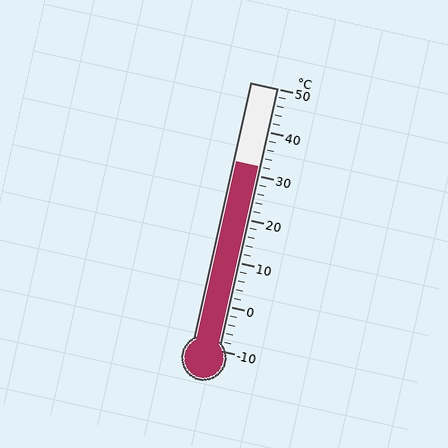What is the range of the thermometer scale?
The thermometer scale ranges from -10°C to 50°C.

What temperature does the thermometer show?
The thermometer shows approximately 32°C.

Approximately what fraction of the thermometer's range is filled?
The thermometer is filled to approximately 70% of its range.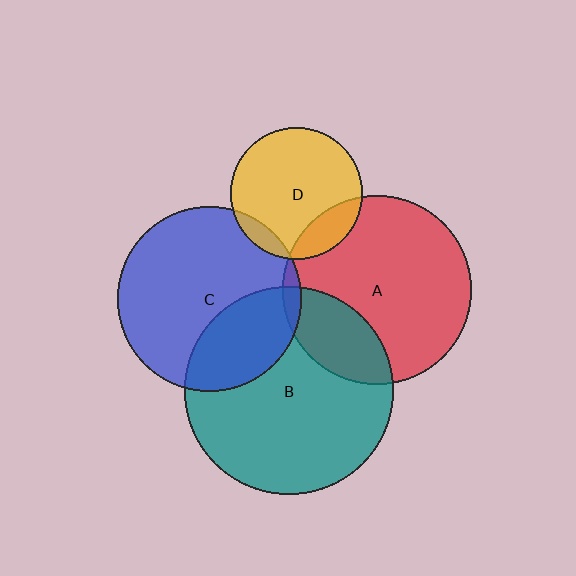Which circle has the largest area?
Circle B (teal).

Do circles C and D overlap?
Yes.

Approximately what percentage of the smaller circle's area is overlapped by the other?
Approximately 10%.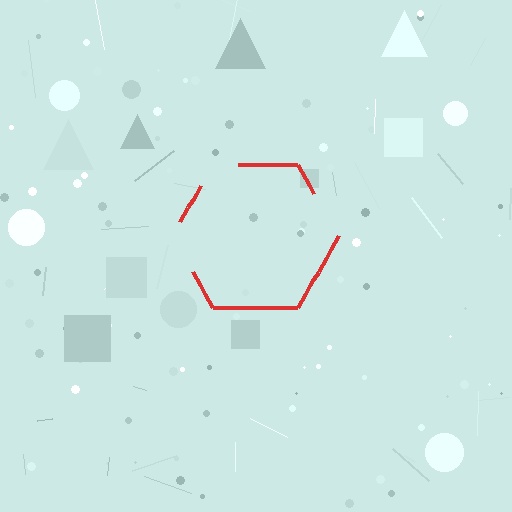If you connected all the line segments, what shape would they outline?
They would outline a hexagon.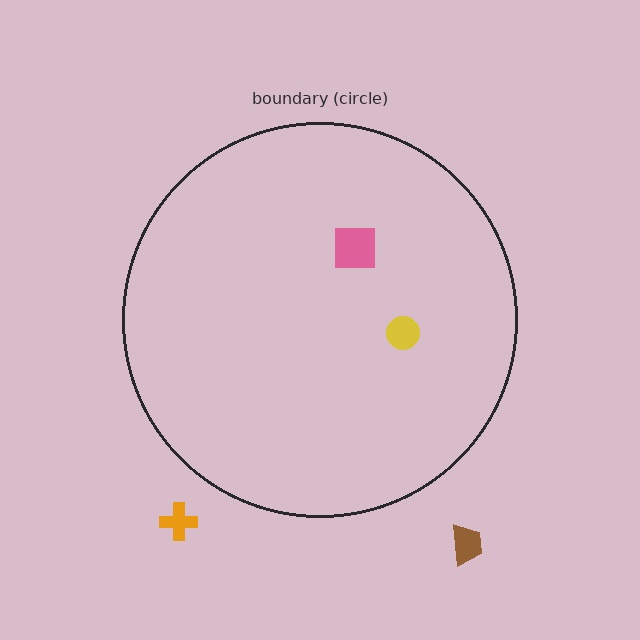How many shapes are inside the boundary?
2 inside, 2 outside.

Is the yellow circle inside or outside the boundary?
Inside.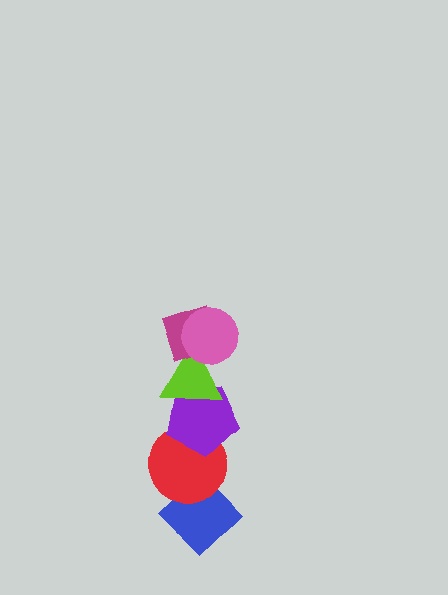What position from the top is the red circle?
The red circle is 5th from the top.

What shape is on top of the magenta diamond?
The pink circle is on top of the magenta diamond.